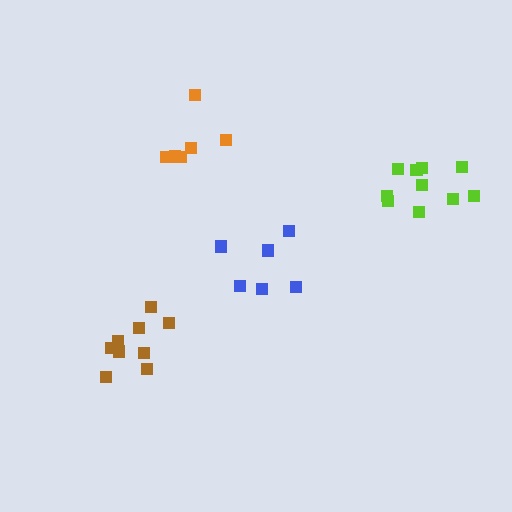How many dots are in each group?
Group 1: 6 dots, Group 2: 6 dots, Group 3: 9 dots, Group 4: 10 dots (31 total).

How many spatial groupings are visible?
There are 4 spatial groupings.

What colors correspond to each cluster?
The clusters are colored: orange, blue, brown, lime.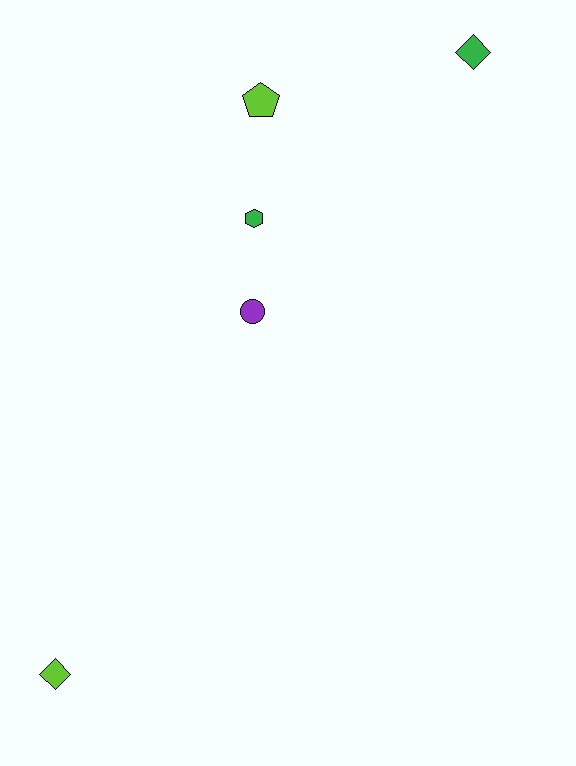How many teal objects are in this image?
There are no teal objects.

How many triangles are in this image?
There are no triangles.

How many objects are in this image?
There are 5 objects.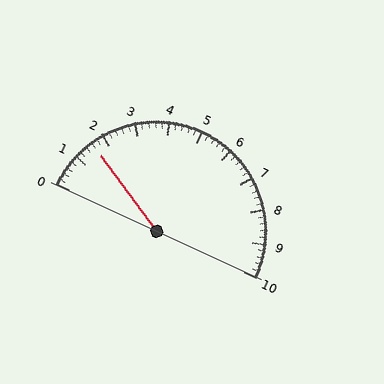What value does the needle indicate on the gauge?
The needle indicates approximately 1.6.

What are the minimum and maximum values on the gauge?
The gauge ranges from 0 to 10.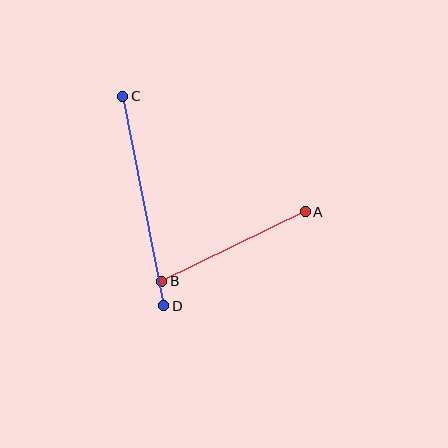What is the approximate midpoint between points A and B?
The midpoint is at approximately (233, 247) pixels.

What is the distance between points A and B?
The distance is approximately 159 pixels.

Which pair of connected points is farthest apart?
Points C and D are farthest apart.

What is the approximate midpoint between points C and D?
The midpoint is at approximately (143, 201) pixels.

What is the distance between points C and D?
The distance is approximately 213 pixels.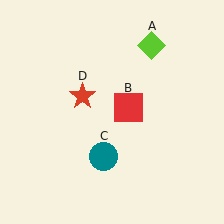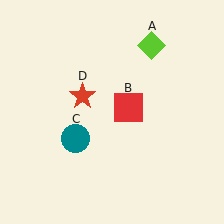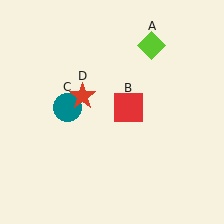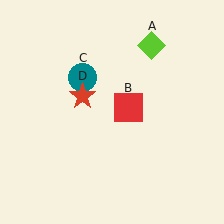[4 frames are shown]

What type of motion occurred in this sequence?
The teal circle (object C) rotated clockwise around the center of the scene.